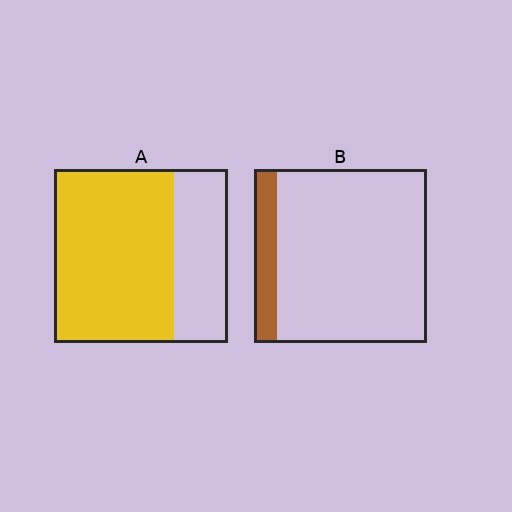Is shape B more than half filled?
No.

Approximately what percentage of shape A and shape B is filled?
A is approximately 70% and B is approximately 15%.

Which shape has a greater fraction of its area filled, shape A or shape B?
Shape A.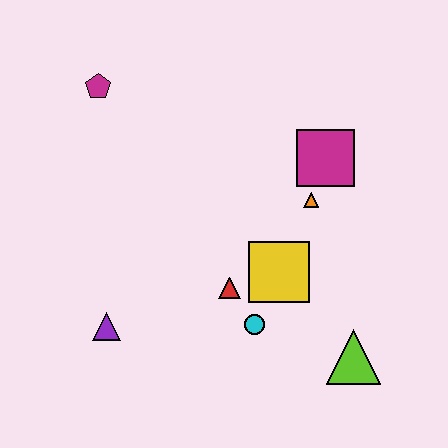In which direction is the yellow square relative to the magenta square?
The yellow square is below the magenta square.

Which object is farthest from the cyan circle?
The magenta pentagon is farthest from the cyan circle.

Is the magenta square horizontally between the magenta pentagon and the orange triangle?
No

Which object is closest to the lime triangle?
The cyan circle is closest to the lime triangle.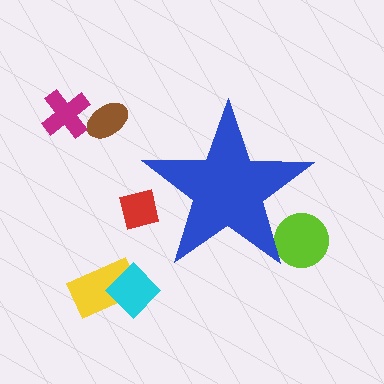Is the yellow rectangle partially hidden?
No, the yellow rectangle is fully visible.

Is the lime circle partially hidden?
Yes, the lime circle is partially hidden behind the blue star.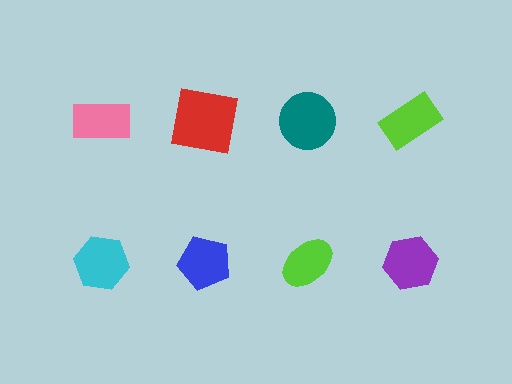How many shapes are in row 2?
4 shapes.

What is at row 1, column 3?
A teal circle.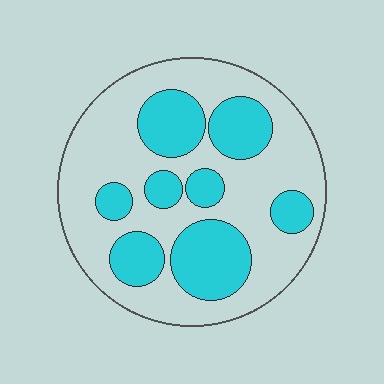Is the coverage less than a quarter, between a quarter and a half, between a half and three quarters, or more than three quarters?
Between a quarter and a half.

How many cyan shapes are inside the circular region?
8.